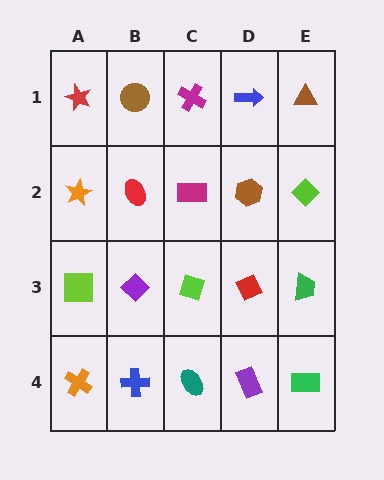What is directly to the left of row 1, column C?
A brown circle.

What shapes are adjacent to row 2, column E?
A brown triangle (row 1, column E), a green trapezoid (row 3, column E), a brown hexagon (row 2, column D).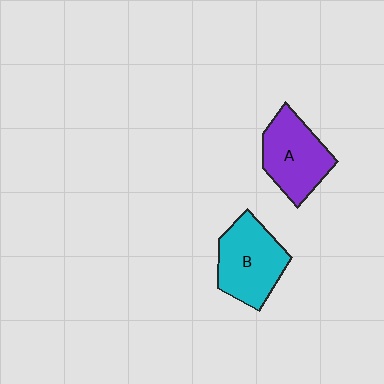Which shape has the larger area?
Shape B (cyan).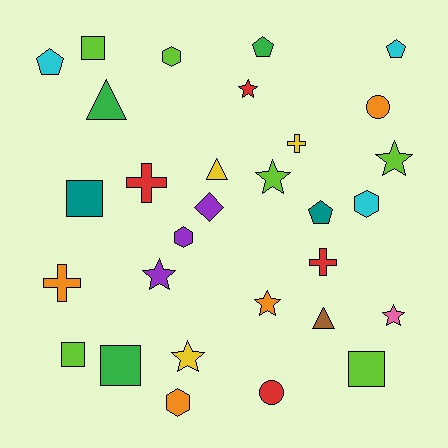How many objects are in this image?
There are 30 objects.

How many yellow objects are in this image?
There are 3 yellow objects.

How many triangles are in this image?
There are 3 triangles.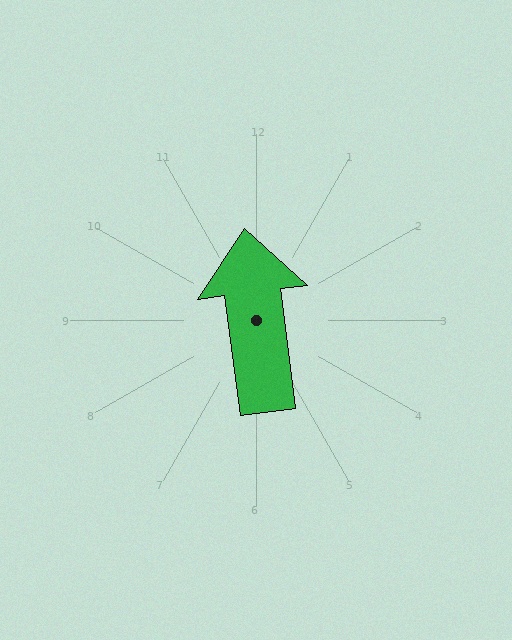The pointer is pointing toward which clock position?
Roughly 12 o'clock.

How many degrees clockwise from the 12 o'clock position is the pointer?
Approximately 353 degrees.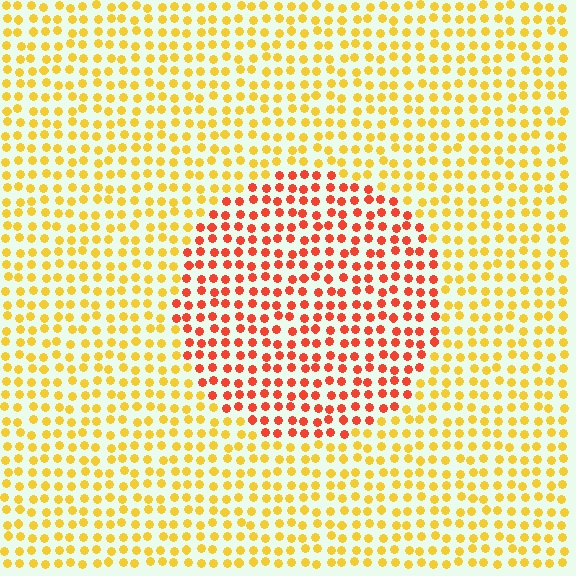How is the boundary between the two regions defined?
The boundary is defined purely by a slight shift in hue (about 43 degrees). Spacing, size, and orientation are identical on both sides.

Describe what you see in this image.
The image is filled with small yellow elements in a uniform arrangement. A circle-shaped region is visible where the elements are tinted to a slightly different hue, forming a subtle color boundary.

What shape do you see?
I see a circle.